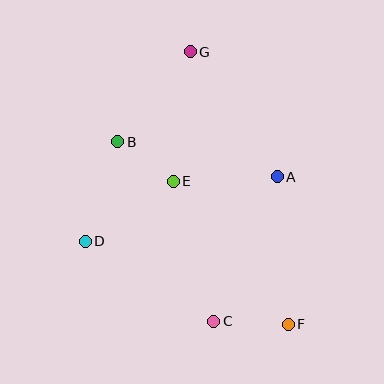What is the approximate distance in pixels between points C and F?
The distance between C and F is approximately 75 pixels.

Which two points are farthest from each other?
Points F and G are farthest from each other.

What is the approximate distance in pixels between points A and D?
The distance between A and D is approximately 203 pixels.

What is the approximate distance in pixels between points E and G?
The distance between E and G is approximately 131 pixels.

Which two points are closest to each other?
Points B and E are closest to each other.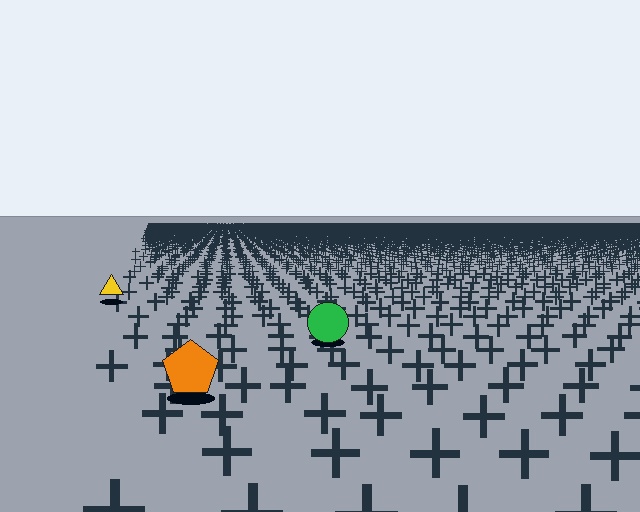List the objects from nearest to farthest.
From nearest to farthest: the orange pentagon, the green circle, the yellow triangle.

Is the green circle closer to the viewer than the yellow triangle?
Yes. The green circle is closer — you can tell from the texture gradient: the ground texture is coarser near it.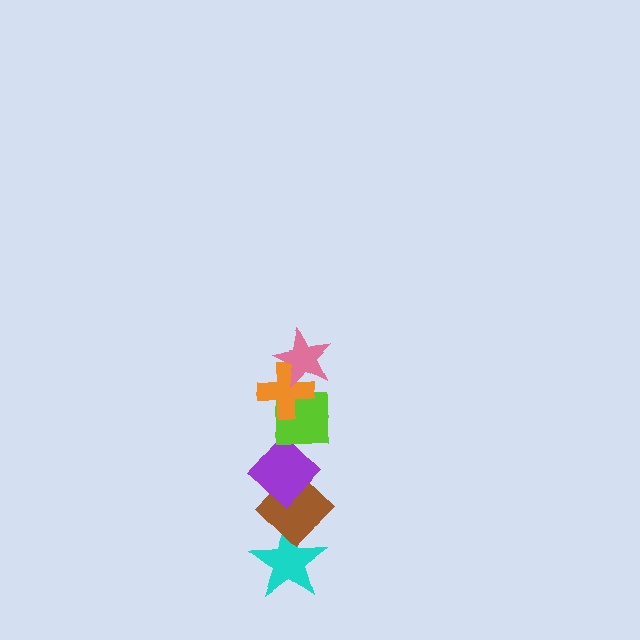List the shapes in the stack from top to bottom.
From top to bottom: the pink star, the orange cross, the lime square, the purple diamond, the brown diamond, the cyan star.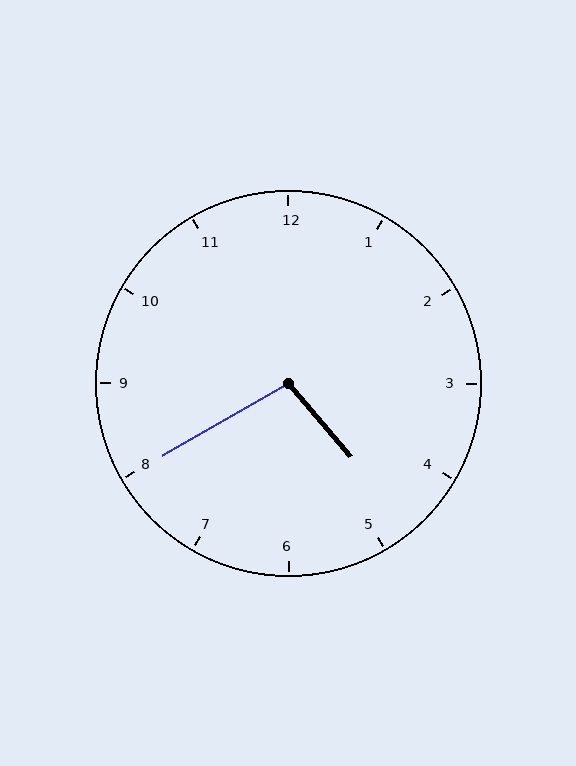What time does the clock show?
4:40.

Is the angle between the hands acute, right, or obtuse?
It is obtuse.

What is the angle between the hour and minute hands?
Approximately 100 degrees.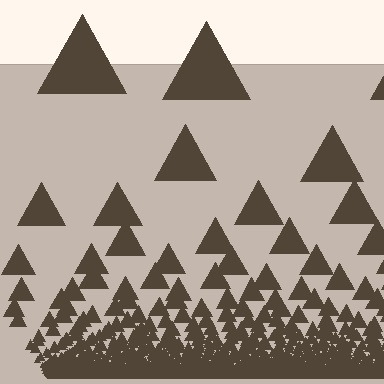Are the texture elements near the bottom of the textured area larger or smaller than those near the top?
Smaller. The gradient is inverted — elements near the bottom are smaller and denser.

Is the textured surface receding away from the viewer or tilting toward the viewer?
The surface appears to tilt toward the viewer. Texture elements get larger and sparser toward the top.